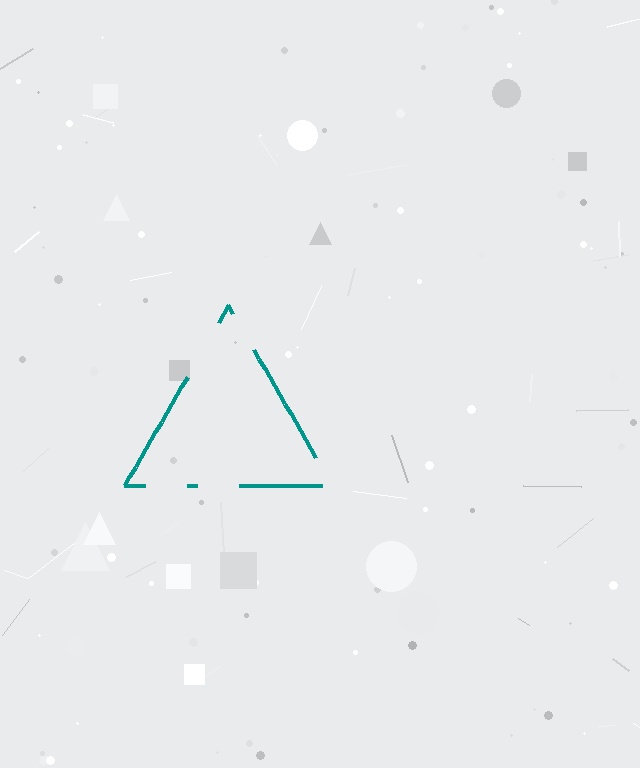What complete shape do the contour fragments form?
The contour fragments form a triangle.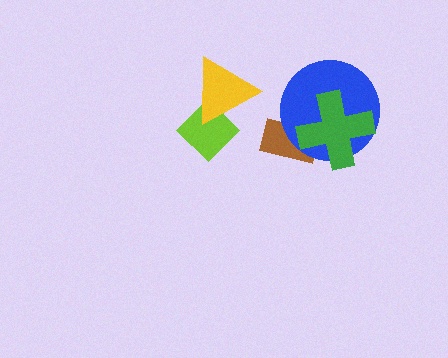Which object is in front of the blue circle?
The green cross is in front of the blue circle.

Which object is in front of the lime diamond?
The yellow triangle is in front of the lime diamond.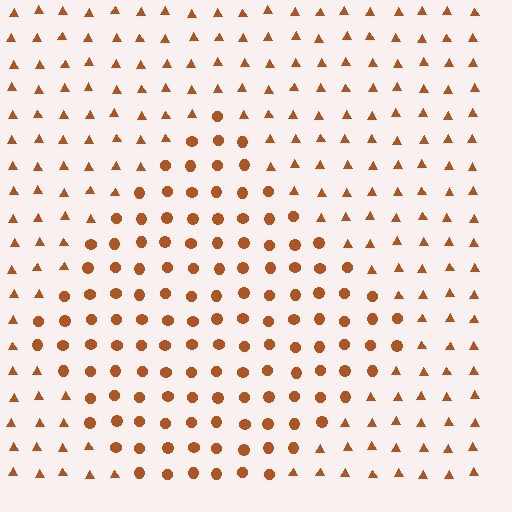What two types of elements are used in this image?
The image uses circles inside the diamond region and triangles outside it.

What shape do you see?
I see a diamond.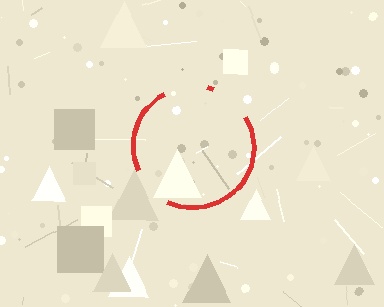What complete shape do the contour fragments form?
The contour fragments form a circle.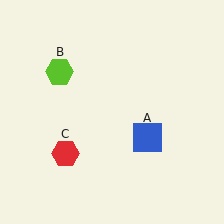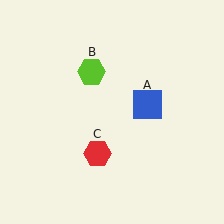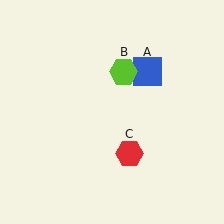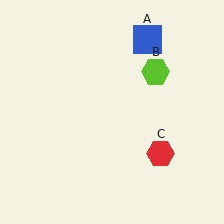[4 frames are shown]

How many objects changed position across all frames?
3 objects changed position: blue square (object A), lime hexagon (object B), red hexagon (object C).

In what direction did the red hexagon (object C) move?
The red hexagon (object C) moved right.